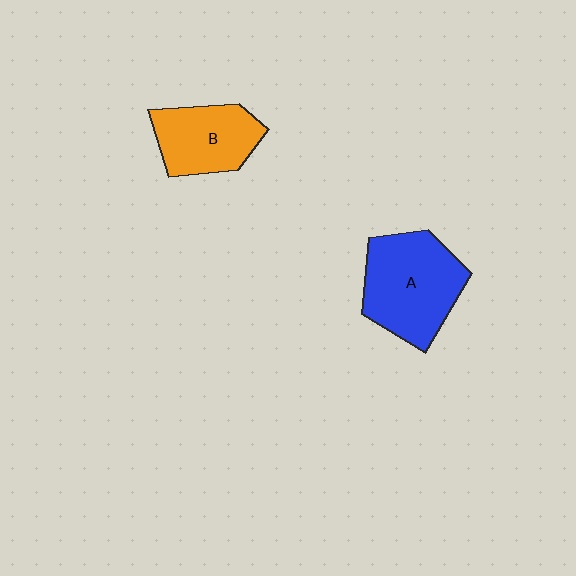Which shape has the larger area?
Shape A (blue).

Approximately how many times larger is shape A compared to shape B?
Approximately 1.4 times.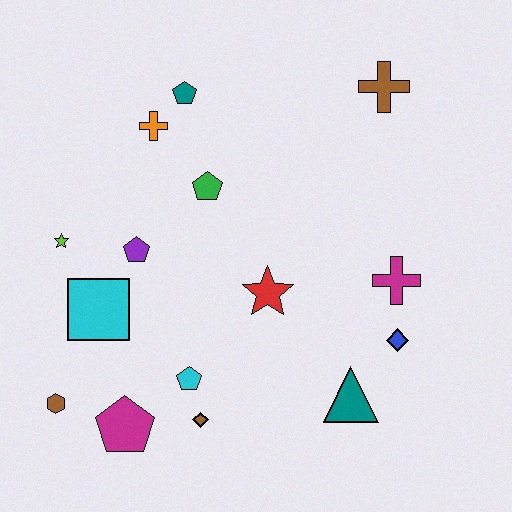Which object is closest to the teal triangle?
The blue diamond is closest to the teal triangle.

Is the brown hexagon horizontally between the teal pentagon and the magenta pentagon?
No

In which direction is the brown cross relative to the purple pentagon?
The brown cross is to the right of the purple pentagon.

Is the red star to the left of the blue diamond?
Yes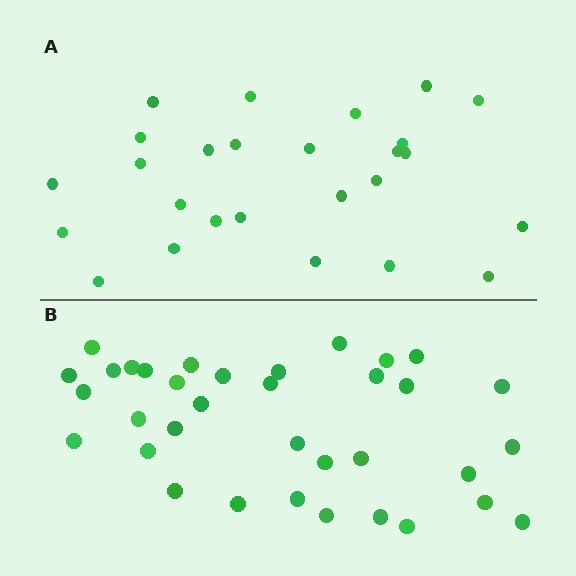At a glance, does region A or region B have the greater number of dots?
Region B (the bottom region) has more dots.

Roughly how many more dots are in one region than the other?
Region B has roughly 8 or so more dots than region A.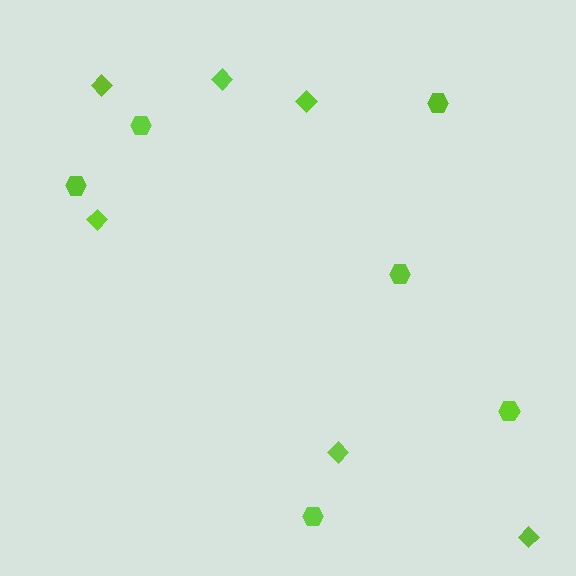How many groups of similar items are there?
There are 2 groups: one group of diamonds (6) and one group of hexagons (6).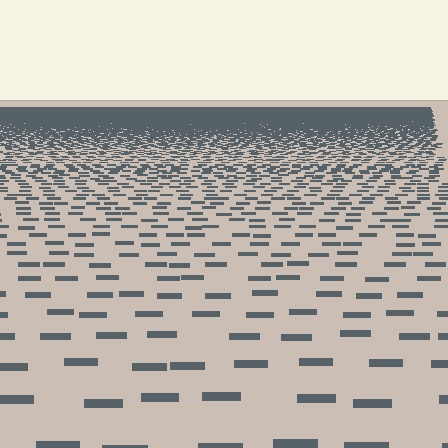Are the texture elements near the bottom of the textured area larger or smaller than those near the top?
Larger. Near the bottom, elements are closer to the viewer and appear at a bigger on-screen size.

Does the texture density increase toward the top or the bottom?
Density increases toward the top.